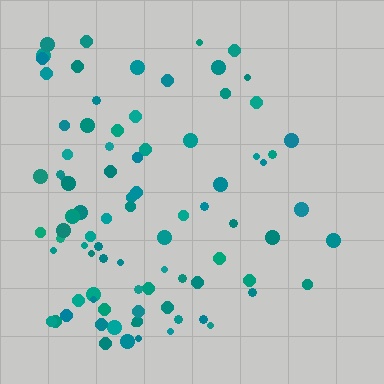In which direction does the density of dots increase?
From right to left, with the left side densest.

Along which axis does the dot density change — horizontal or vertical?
Horizontal.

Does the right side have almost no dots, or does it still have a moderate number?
Still a moderate number, just noticeably fewer than the left.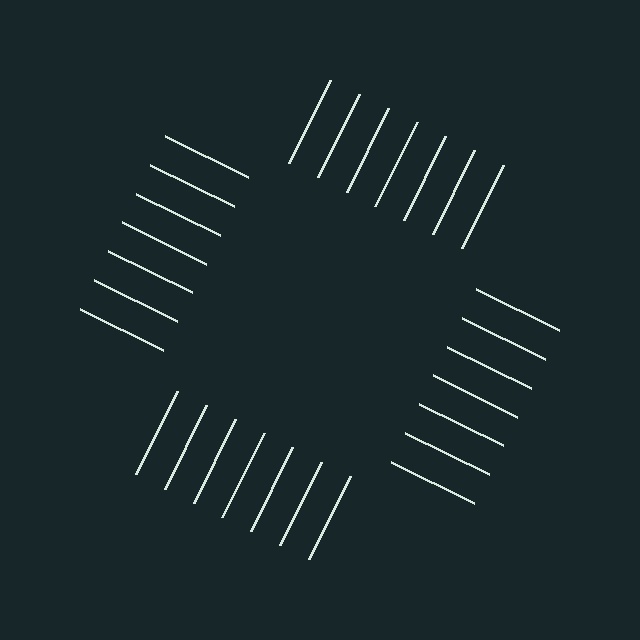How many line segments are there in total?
28 — 7 along each of the 4 edges.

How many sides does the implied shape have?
4 sides — the line-ends trace a square.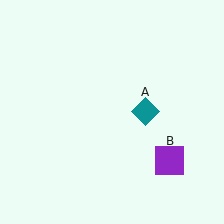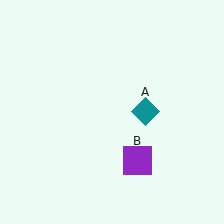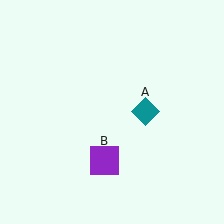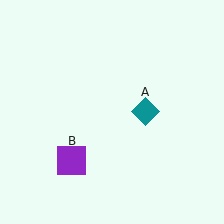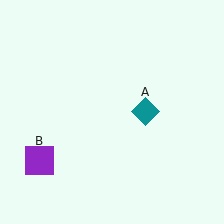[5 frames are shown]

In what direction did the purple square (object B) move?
The purple square (object B) moved left.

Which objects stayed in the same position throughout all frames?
Teal diamond (object A) remained stationary.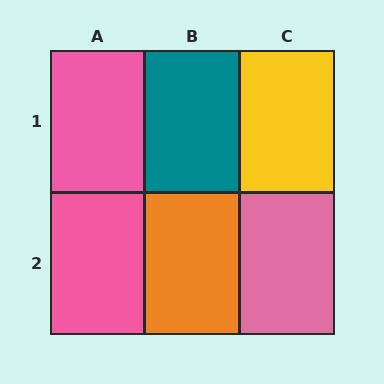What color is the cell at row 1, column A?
Pink.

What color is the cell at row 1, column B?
Teal.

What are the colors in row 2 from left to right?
Pink, orange, pink.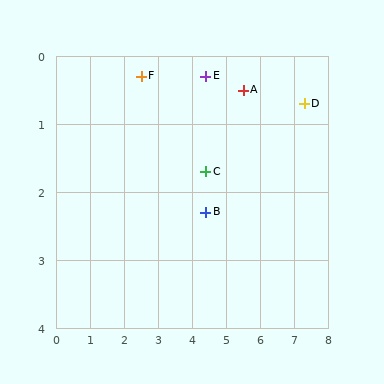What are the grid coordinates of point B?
Point B is at approximately (4.4, 2.3).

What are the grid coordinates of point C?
Point C is at approximately (4.4, 1.7).